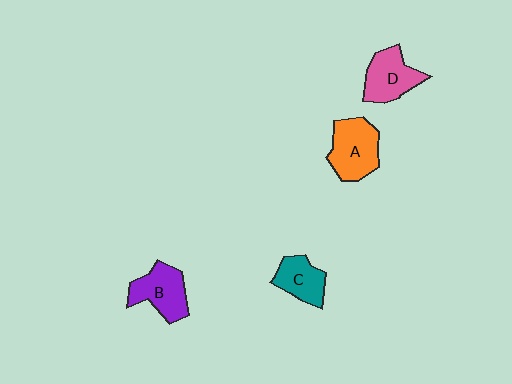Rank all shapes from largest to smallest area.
From largest to smallest: A (orange), B (purple), D (pink), C (teal).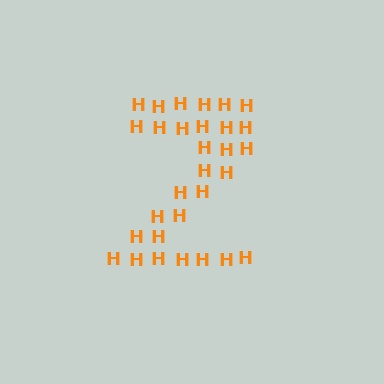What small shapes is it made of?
It is made of small letter H's.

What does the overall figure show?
The overall figure shows the letter Z.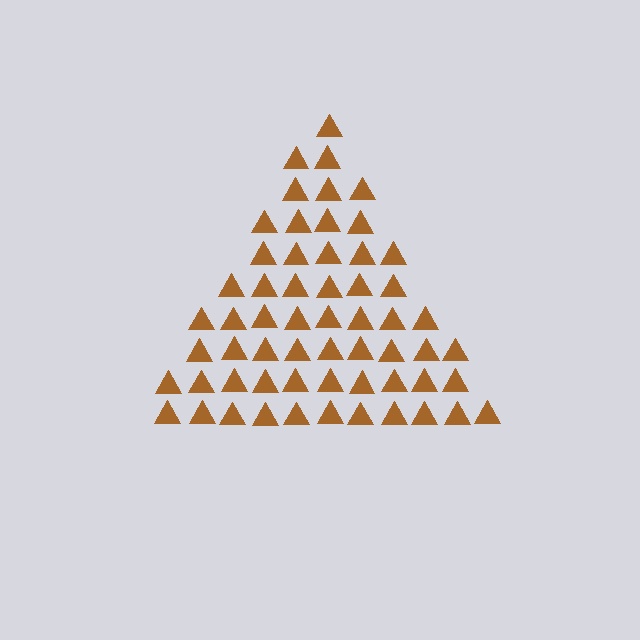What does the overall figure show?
The overall figure shows a triangle.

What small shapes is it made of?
It is made of small triangles.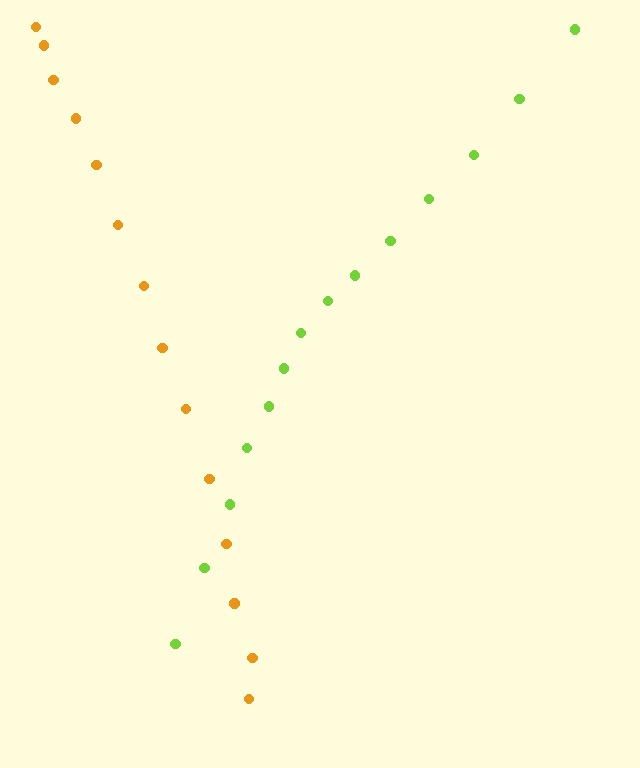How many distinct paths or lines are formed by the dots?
There are 2 distinct paths.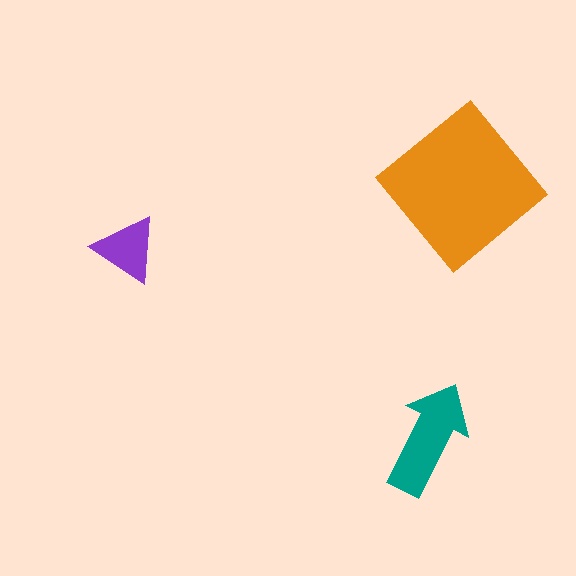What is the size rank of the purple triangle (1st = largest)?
3rd.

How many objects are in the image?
There are 3 objects in the image.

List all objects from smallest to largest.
The purple triangle, the teal arrow, the orange diamond.